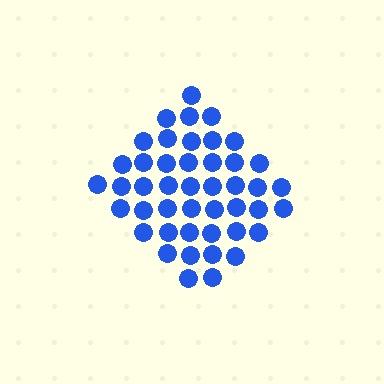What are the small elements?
The small elements are circles.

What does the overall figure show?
The overall figure shows a diamond.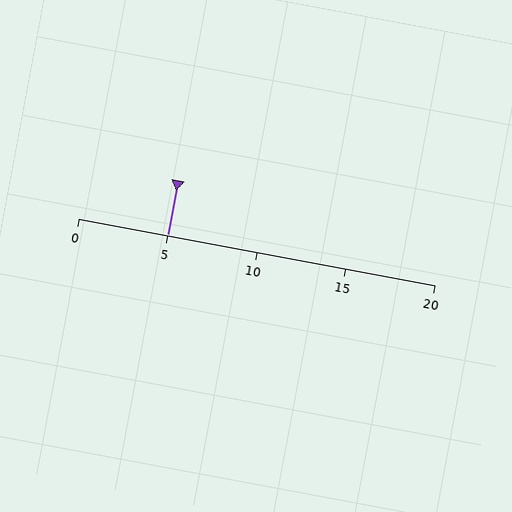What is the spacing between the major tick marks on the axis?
The major ticks are spaced 5 apart.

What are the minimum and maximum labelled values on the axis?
The axis runs from 0 to 20.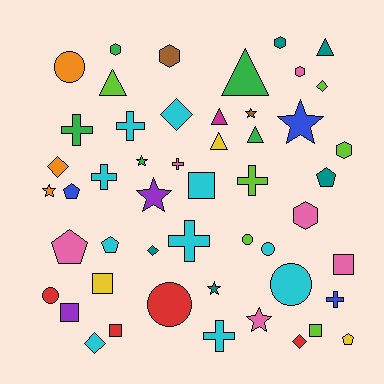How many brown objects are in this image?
There are 2 brown objects.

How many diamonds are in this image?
There are 6 diamonds.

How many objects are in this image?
There are 50 objects.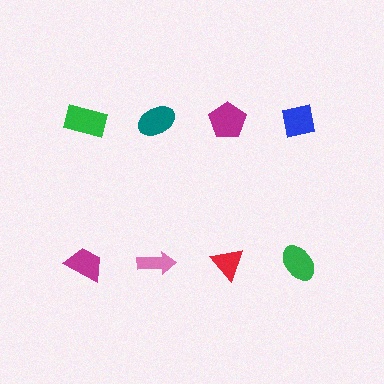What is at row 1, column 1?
A green rectangle.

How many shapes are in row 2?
4 shapes.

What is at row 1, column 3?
A magenta pentagon.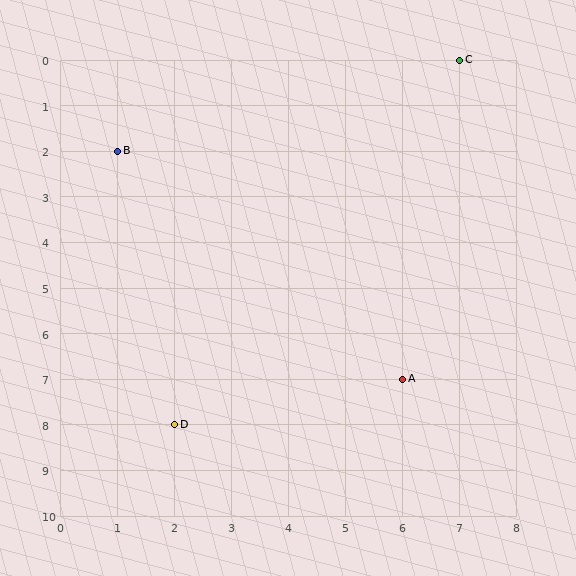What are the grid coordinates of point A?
Point A is at grid coordinates (6, 7).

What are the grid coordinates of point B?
Point B is at grid coordinates (1, 2).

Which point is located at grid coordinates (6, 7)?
Point A is at (6, 7).